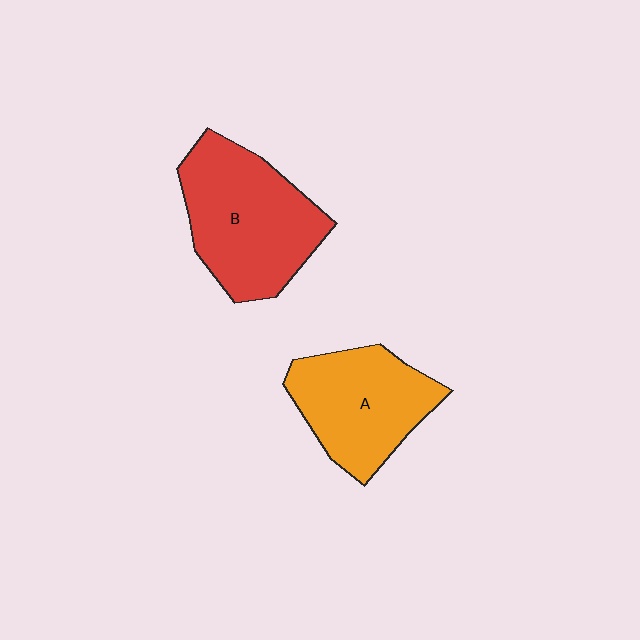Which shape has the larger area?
Shape B (red).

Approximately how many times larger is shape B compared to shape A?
Approximately 1.2 times.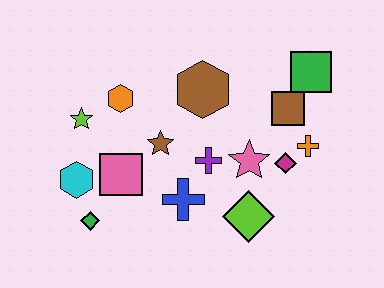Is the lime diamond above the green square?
No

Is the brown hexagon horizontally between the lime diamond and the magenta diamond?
No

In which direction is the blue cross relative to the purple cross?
The blue cross is below the purple cross.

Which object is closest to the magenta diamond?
The orange cross is closest to the magenta diamond.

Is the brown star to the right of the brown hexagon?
No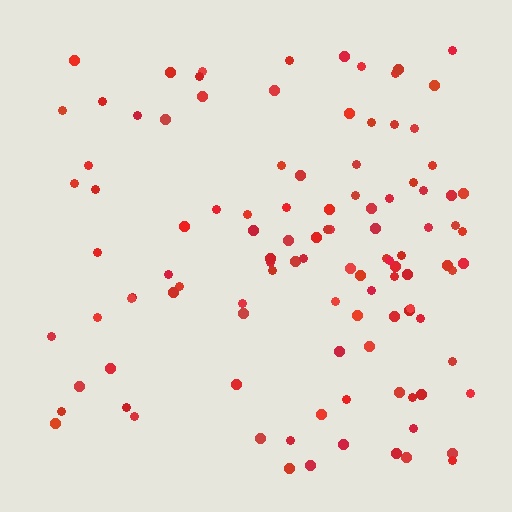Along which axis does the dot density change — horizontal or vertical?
Horizontal.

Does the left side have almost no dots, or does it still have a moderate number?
Still a moderate number, just noticeably fewer than the right.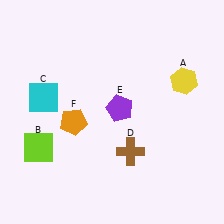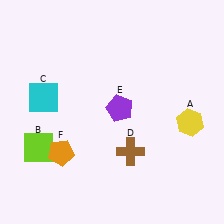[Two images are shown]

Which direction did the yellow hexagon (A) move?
The yellow hexagon (A) moved down.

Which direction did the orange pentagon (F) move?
The orange pentagon (F) moved down.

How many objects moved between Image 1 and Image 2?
2 objects moved between the two images.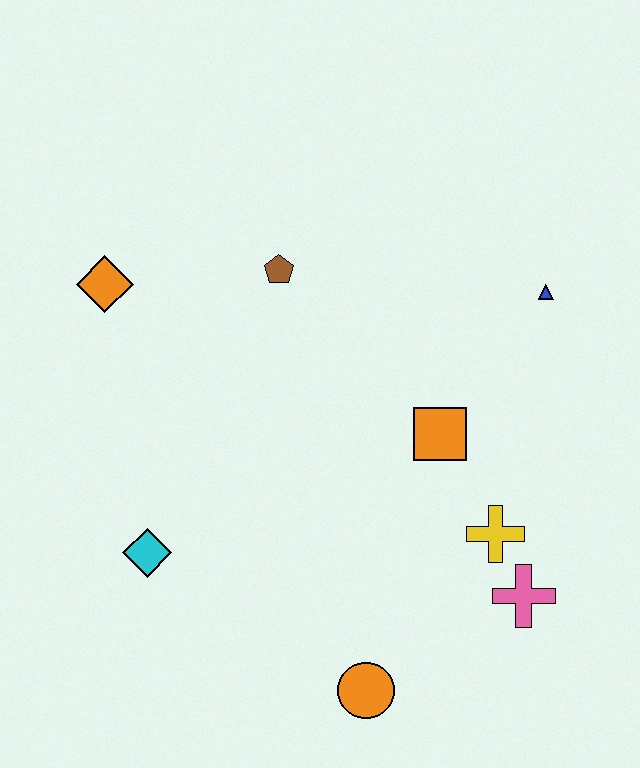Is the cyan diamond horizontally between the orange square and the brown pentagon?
No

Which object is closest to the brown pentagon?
The orange diamond is closest to the brown pentagon.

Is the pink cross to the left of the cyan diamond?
No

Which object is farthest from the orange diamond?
The pink cross is farthest from the orange diamond.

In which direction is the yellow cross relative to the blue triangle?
The yellow cross is below the blue triangle.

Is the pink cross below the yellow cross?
Yes